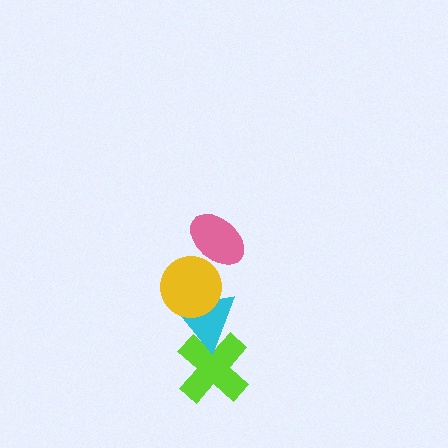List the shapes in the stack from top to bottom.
From top to bottom: the pink ellipse, the yellow circle, the cyan triangle, the lime cross.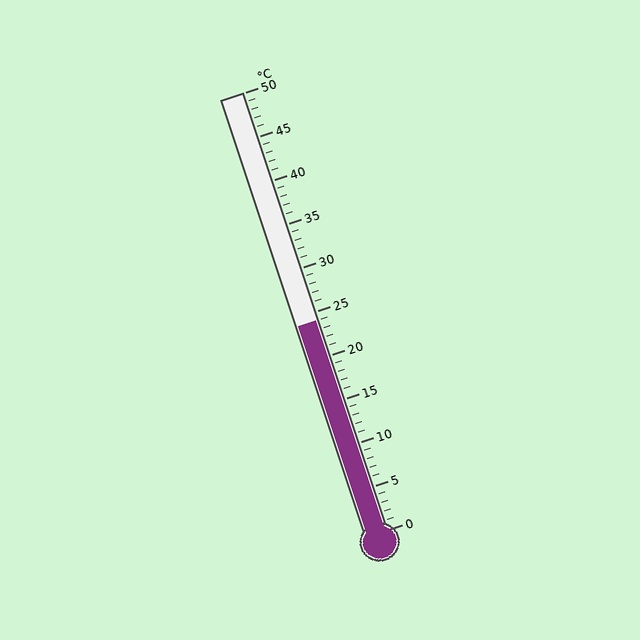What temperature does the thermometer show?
The thermometer shows approximately 24°C.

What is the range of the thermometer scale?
The thermometer scale ranges from 0°C to 50°C.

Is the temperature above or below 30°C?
The temperature is below 30°C.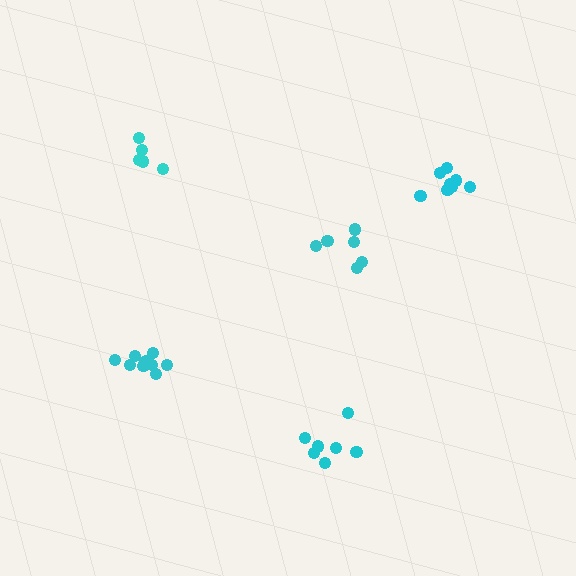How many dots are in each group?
Group 1: 7 dots, Group 2: 10 dots, Group 3: 5 dots, Group 4: 6 dots, Group 5: 8 dots (36 total).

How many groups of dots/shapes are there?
There are 5 groups.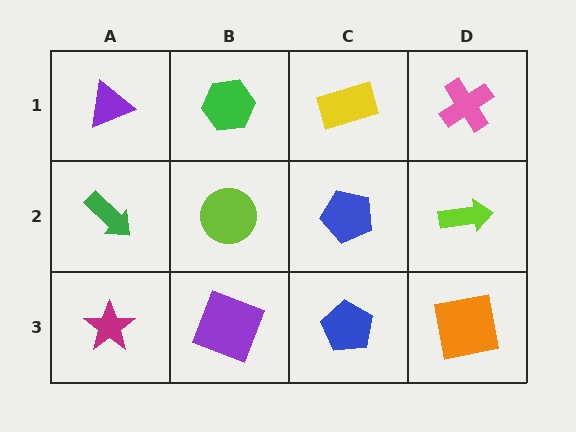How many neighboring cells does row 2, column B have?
4.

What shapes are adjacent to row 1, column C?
A blue pentagon (row 2, column C), a green hexagon (row 1, column B), a pink cross (row 1, column D).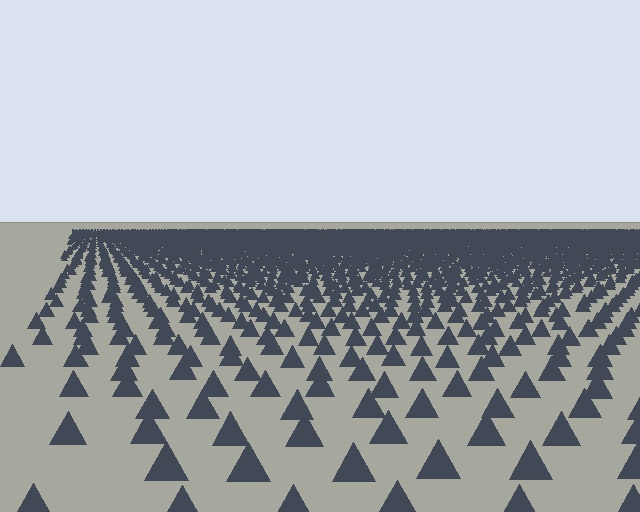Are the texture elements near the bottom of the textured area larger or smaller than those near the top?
Larger. Near the bottom, elements are closer to the viewer and appear at a bigger on-screen size.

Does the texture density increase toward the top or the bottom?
Density increases toward the top.